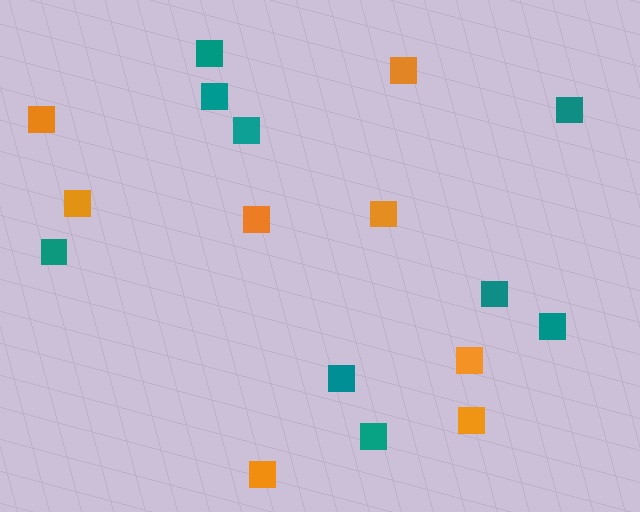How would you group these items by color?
There are 2 groups: one group of orange squares (8) and one group of teal squares (9).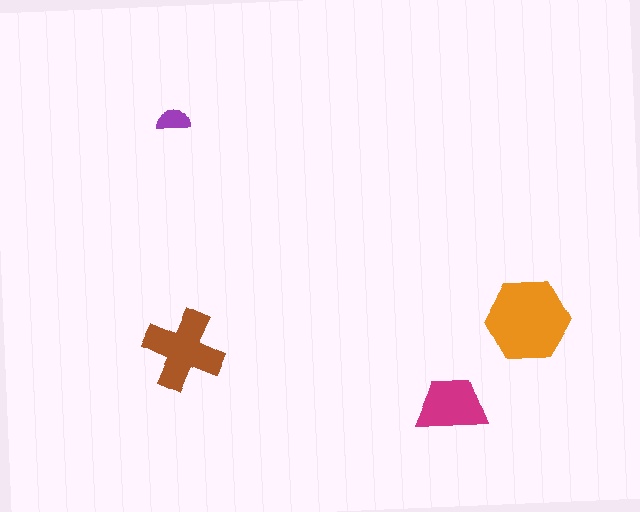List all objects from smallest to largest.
The purple semicircle, the magenta trapezoid, the brown cross, the orange hexagon.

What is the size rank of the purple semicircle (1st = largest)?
4th.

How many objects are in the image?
There are 4 objects in the image.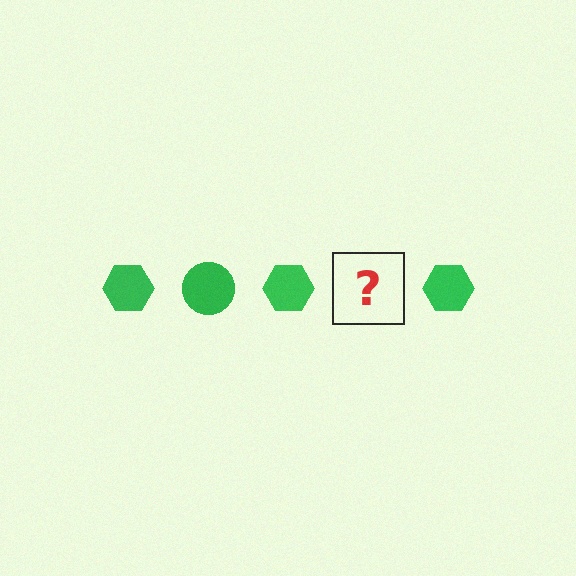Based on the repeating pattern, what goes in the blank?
The blank should be a green circle.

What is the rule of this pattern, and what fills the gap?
The rule is that the pattern cycles through hexagon, circle shapes in green. The gap should be filled with a green circle.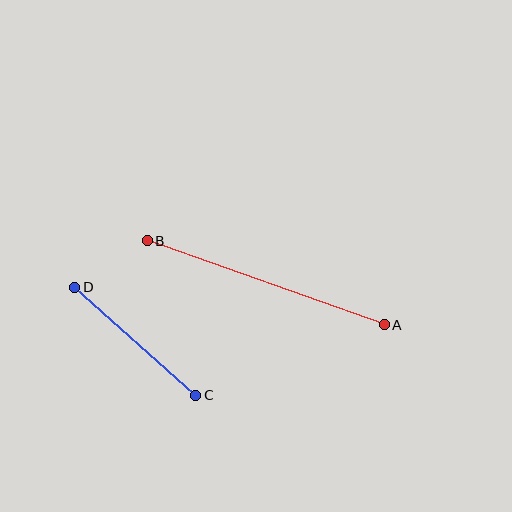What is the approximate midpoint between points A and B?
The midpoint is at approximately (266, 283) pixels.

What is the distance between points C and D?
The distance is approximately 162 pixels.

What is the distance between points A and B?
The distance is approximately 252 pixels.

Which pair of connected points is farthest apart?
Points A and B are farthest apart.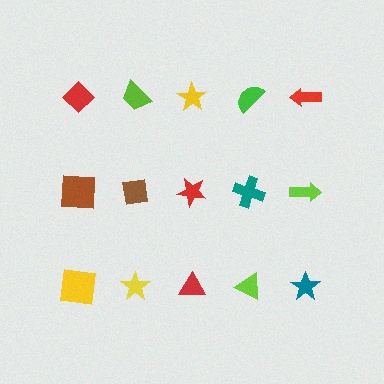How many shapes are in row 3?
5 shapes.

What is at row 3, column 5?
A teal star.